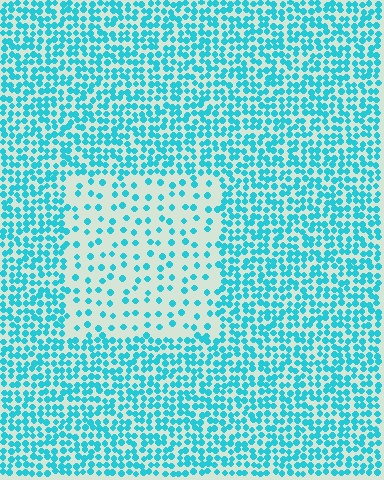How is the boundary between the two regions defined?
The boundary is defined by a change in element density (approximately 2.6x ratio). All elements are the same color, size, and shape.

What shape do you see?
I see a rectangle.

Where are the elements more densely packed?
The elements are more densely packed outside the rectangle boundary.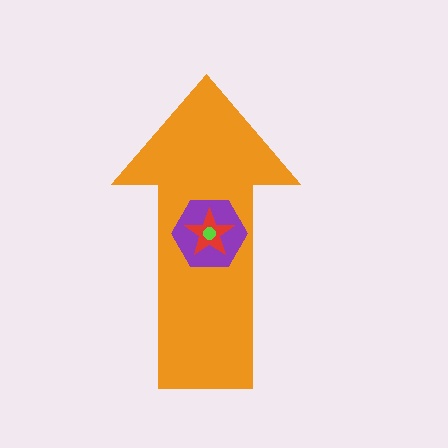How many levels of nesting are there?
4.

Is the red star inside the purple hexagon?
Yes.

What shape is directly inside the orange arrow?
The purple hexagon.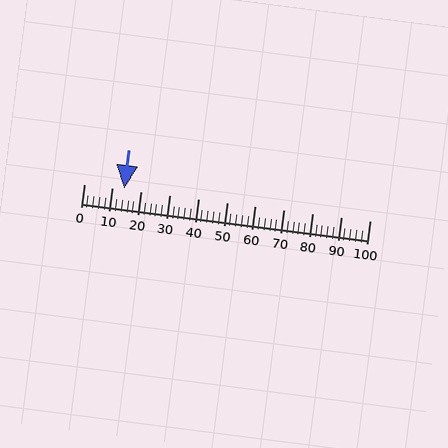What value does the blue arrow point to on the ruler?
The blue arrow points to approximately 14.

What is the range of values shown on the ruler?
The ruler shows values from 0 to 100.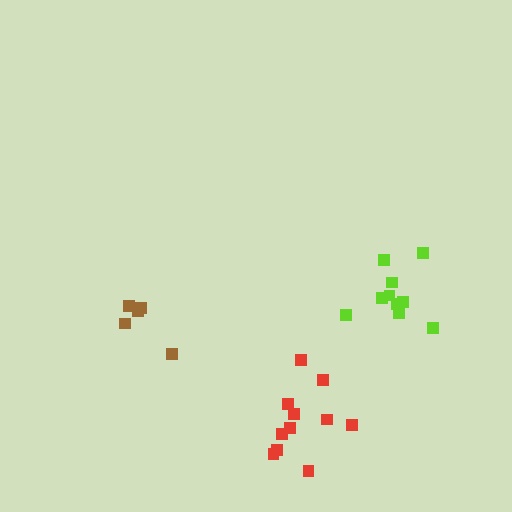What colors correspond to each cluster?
The clusters are colored: brown, lime, red.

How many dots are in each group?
Group 1: 5 dots, Group 2: 10 dots, Group 3: 11 dots (26 total).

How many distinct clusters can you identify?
There are 3 distinct clusters.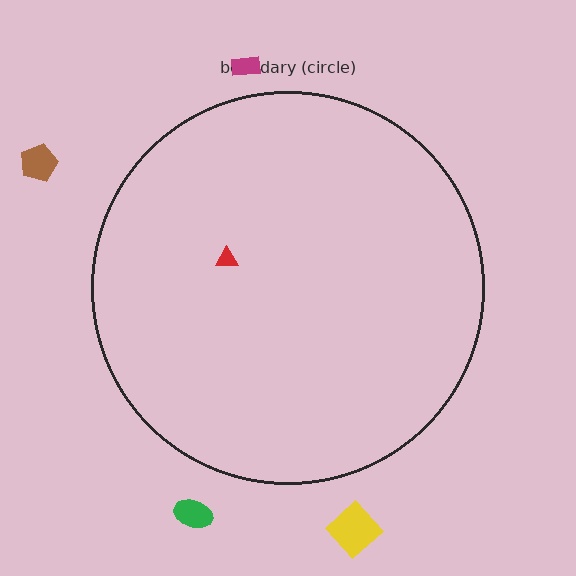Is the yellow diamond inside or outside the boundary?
Outside.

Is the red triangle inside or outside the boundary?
Inside.